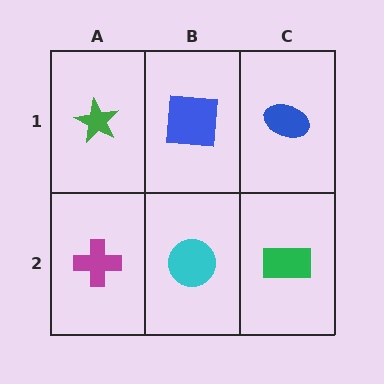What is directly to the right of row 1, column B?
A blue ellipse.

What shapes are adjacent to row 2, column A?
A green star (row 1, column A), a cyan circle (row 2, column B).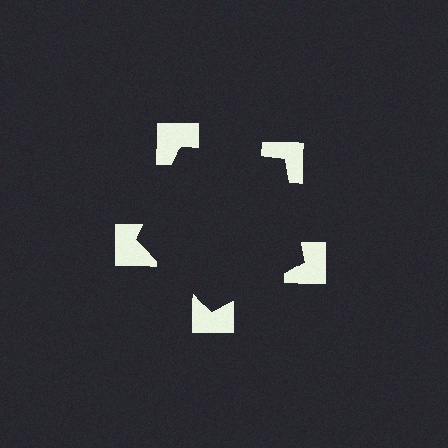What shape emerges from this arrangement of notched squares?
An illusory pentagon — its edges are inferred from the aligned wedge cuts in the notched squares, not physically drawn.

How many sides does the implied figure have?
5 sides.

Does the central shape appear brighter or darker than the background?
It typically appears slightly darker than the background, even though no actual brightness change is drawn.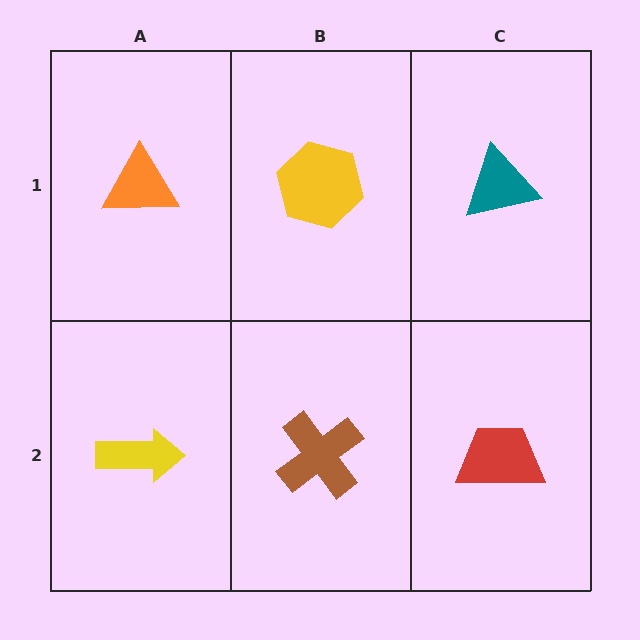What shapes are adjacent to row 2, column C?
A teal triangle (row 1, column C), a brown cross (row 2, column B).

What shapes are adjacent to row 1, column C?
A red trapezoid (row 2, column C), a yellow hexagon (row 1, column B).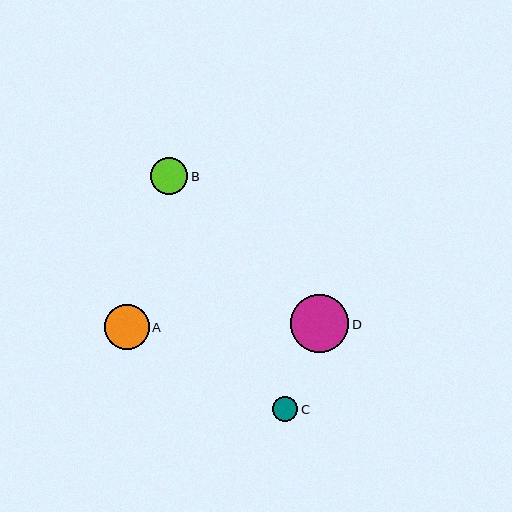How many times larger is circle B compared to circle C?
Circle B is approximately 1.5 times the size of circle C.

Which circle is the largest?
Circle D is the largest with a size of approximately 58 pixels.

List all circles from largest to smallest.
From largest to smallest: D, A, B, C.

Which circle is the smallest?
Circle C is the smallest with a size of approximately 25 pixels.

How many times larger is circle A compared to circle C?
Circle A is approximately 1.8 times the size of circle C.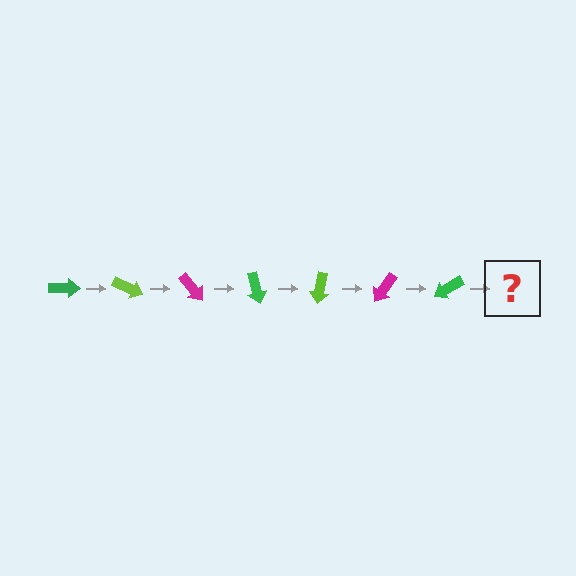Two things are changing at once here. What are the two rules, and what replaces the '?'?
The two rules are that it rotates 25 degrees each step and the color cycles through green, lime, and magenta. The '?' should be a lime arrow, rotated 175 degrees from the start.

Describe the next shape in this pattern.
It should be a lime arrow, rotated 175 degrees from the start.